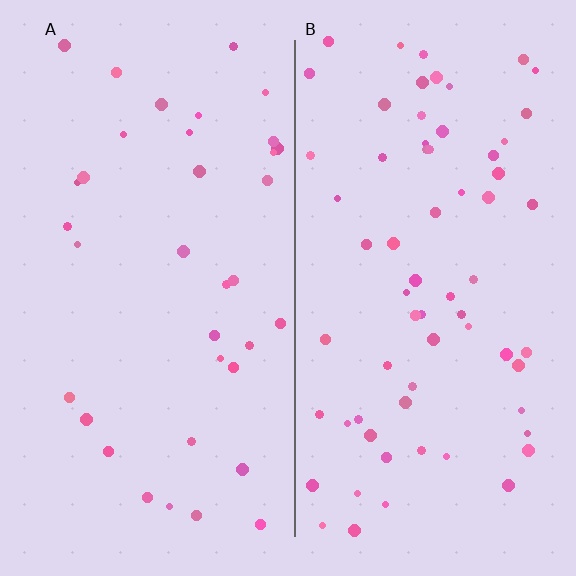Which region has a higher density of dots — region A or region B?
B (the right).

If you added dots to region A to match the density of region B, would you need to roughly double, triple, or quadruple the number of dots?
Approximately double.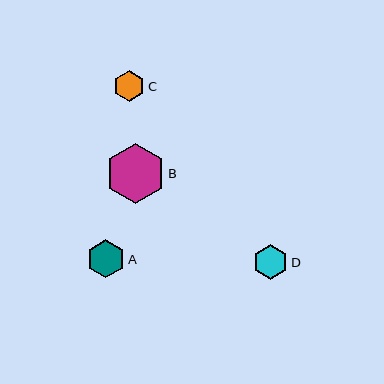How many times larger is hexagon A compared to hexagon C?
Hexagon A is approximately 1.2 times the size of hexagon C.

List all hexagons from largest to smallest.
From largest to smallest: B, A, D, C.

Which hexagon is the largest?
Hexagon B is the largest with a size of approximately 60 pixels.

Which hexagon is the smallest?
Hexagon C is the smallest with a size of approximately 31 pixels.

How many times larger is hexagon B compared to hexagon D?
Hexagon B is approximately 1.8 times the size of hexagon D.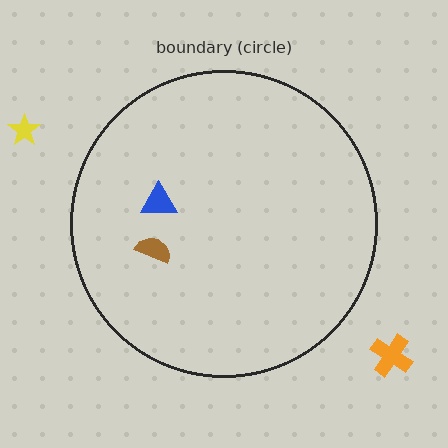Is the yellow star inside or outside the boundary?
Outside.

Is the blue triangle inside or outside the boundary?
Inside.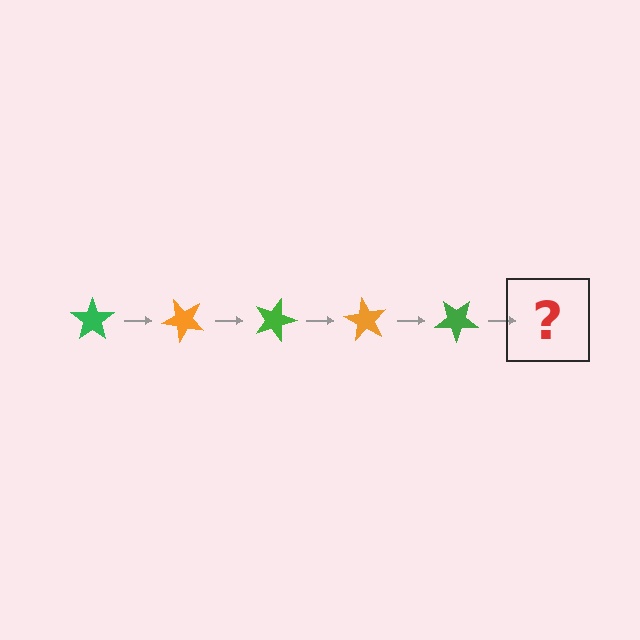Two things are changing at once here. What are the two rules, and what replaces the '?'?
The two rules are that it rotates 45 degrees each step and the color cycles through green and orange. The '?' should be an orange star, rotated 225 degrees from the start.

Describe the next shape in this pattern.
It should be an orange star, rotated 225 degrees from the start.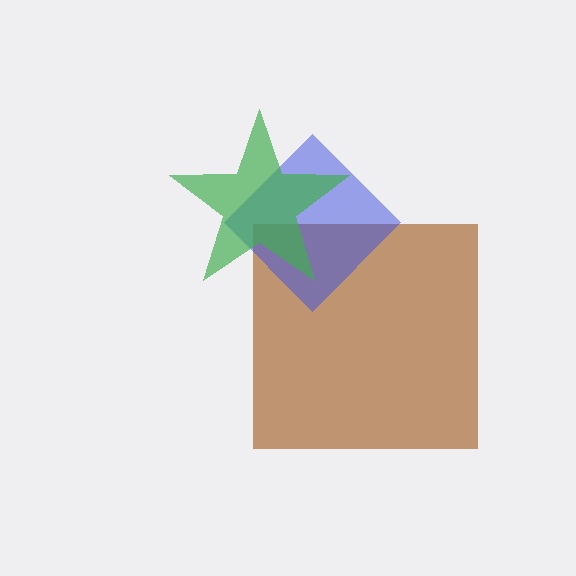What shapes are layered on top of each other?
The layered shapes are: a brown square, a blue diamond, a green star.